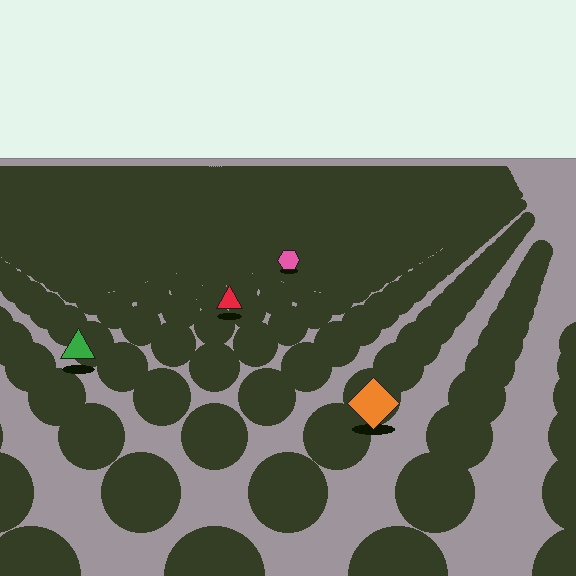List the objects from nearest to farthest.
From nearest to farthest: the orange diamond, the green triangle, the red triangle, the pink hexagon.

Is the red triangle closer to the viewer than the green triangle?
No. The green triangle is closer — you can tell from the texture gradient: the ground texture is coarser near it.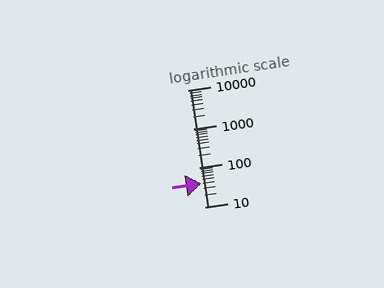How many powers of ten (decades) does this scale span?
The scale spans 3 decades, from 10 to 10000.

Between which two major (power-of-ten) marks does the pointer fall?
The pointer is between 10 and 100.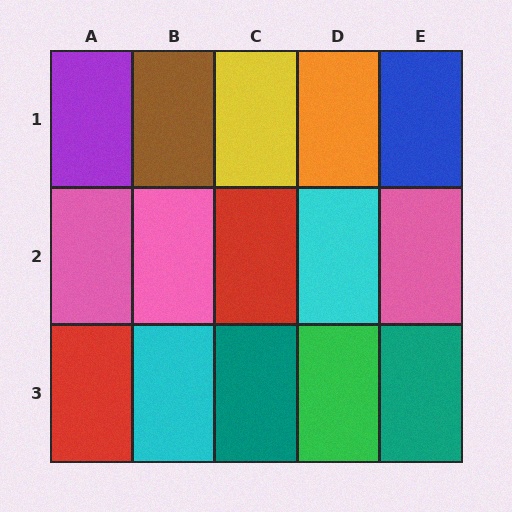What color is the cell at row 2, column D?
Cyan.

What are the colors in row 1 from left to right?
Purple, brown, yellow, orange, blue.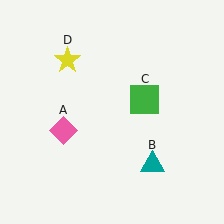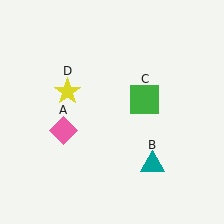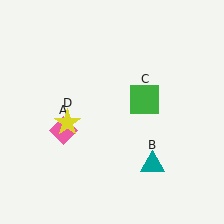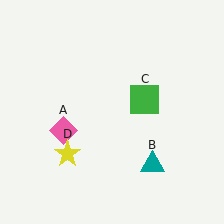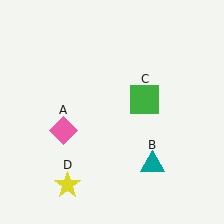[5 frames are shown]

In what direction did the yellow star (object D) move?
The yellow star (object D) moved down.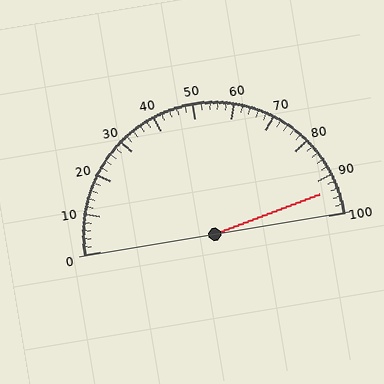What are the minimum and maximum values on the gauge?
The gauge ranges from 0 to 100.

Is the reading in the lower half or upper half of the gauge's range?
The reading is in the upper half of the range (0 to 100).